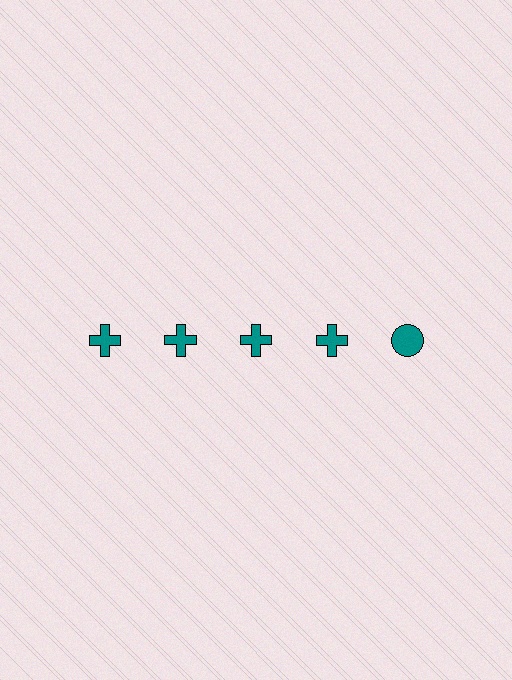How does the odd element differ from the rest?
It has a different shape: circle instead of cross.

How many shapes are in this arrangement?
There are 5 shapes arranged in a grid pattern.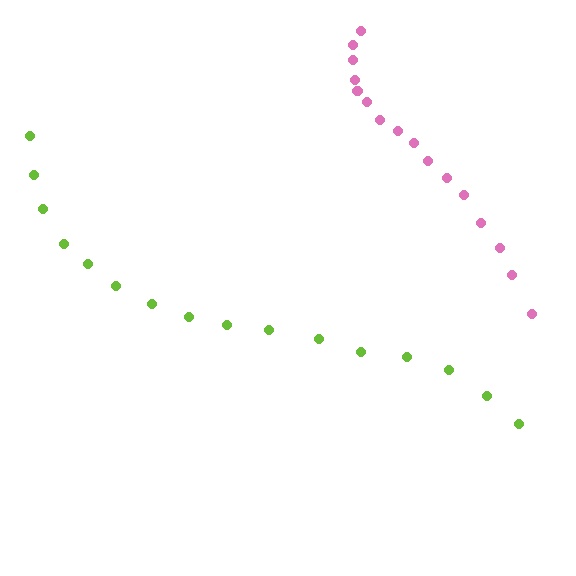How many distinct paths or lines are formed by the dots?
There are 2 distinct paths.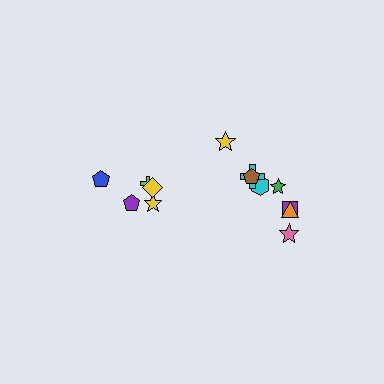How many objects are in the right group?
There are 8 objects.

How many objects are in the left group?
There are 5 objects.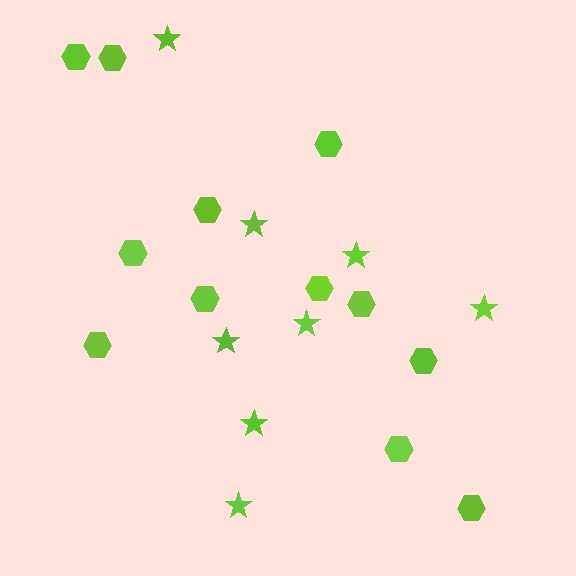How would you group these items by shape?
There are 2 groups: one group of stars (8) and one group of hexagons (12).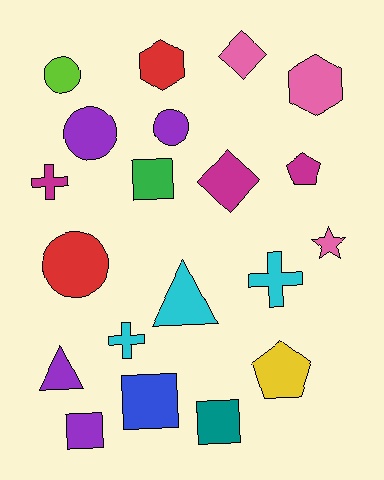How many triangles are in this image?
There are 2 triangles.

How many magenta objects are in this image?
There are 3 magenta objects.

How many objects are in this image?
There are 20 objects.